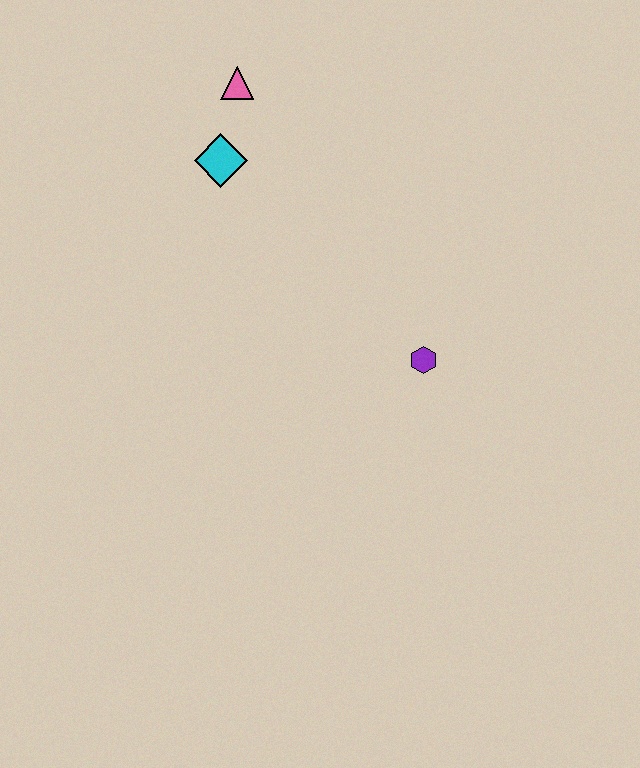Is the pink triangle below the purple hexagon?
No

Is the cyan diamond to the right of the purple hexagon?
No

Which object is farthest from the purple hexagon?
The pink triangle is farthest from the purple hexagon.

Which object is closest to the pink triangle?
The cyan diamond is closest to the pink triangle.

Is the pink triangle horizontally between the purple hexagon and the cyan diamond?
Yes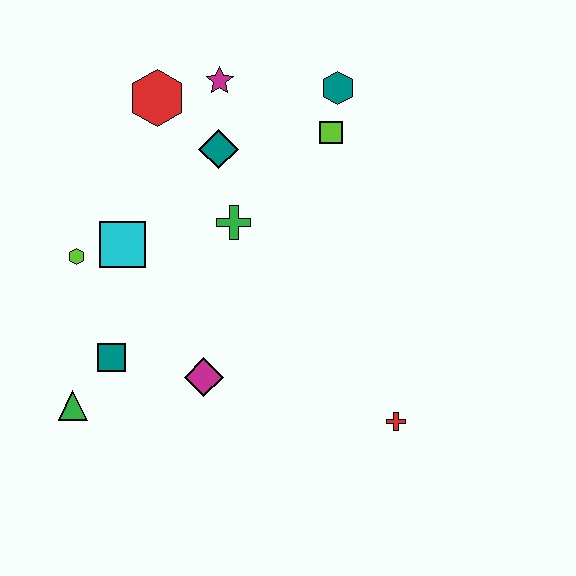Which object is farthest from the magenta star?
The red cross is farthest from the magenta star.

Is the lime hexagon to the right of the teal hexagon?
No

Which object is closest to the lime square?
The teal hexagon is closest to the lime square.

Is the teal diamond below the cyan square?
No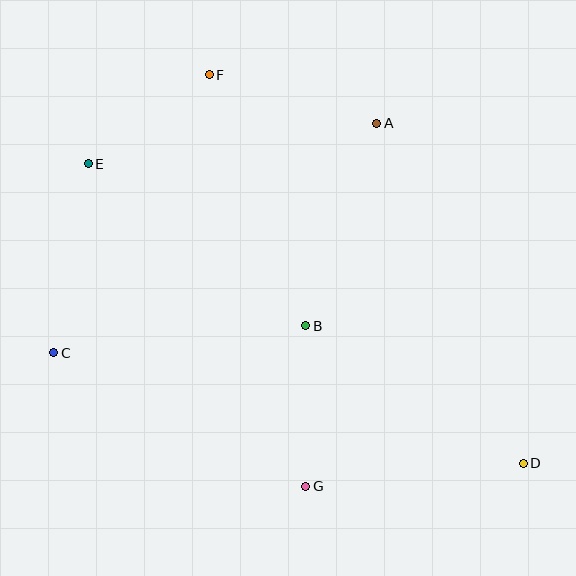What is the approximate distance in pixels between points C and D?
The distance between C and D is approximately 482 pixels.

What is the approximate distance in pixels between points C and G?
The distance between C and G is approximately 285 pixels.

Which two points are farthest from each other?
Points D and E are farthest from each other.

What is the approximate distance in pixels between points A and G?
The distance between A and G is approximately 370 pixels.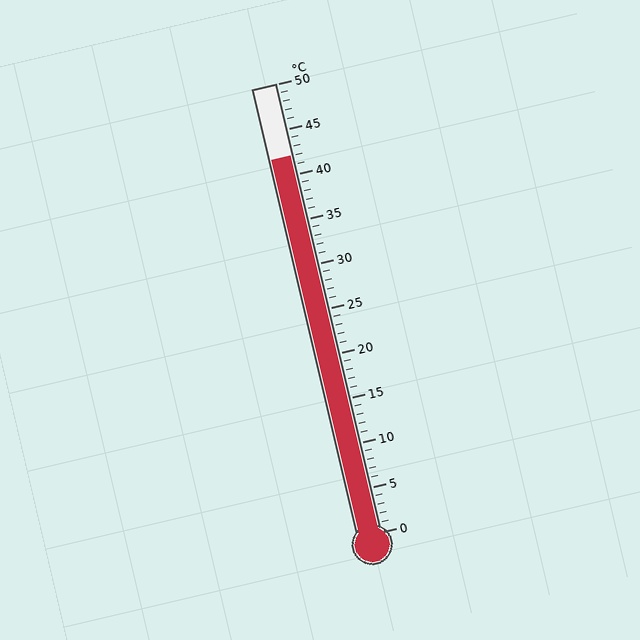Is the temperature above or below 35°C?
The temperature is above 35°C.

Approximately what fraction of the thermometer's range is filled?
The thermometer is filled to approximately 85% of its range.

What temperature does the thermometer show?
The thermometer shows approximately 42°C.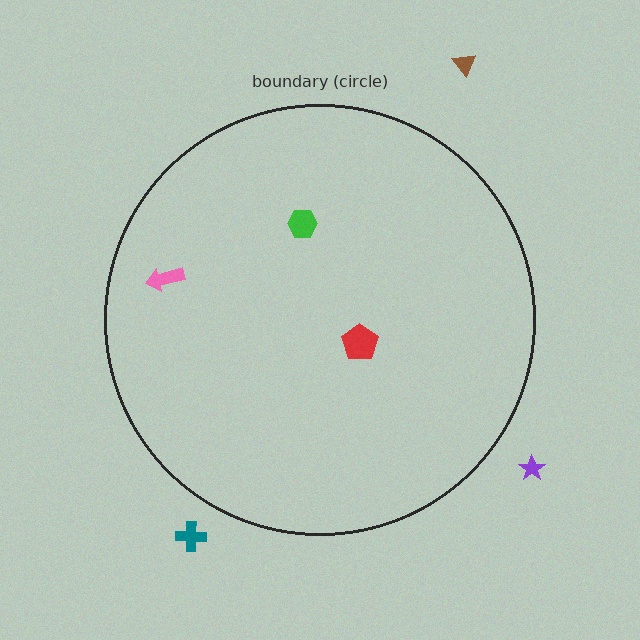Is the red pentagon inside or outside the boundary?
Inside.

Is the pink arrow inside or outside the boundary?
Inside.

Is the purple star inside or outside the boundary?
Outside.